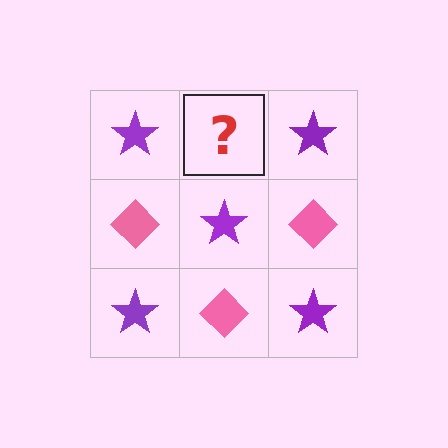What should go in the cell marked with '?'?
The missing cell should contain a pink diamond.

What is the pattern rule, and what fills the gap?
The rule is that it alternates purple star and pink diamond in a checkerboard pattern. The gap should be filled with a pink diamond.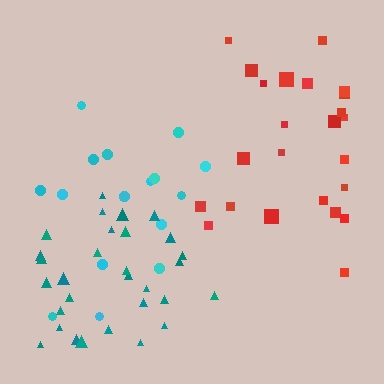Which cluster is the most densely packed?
Teal.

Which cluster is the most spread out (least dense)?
Red.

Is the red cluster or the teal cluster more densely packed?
Teal.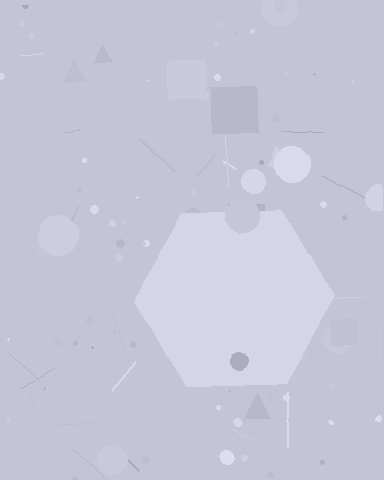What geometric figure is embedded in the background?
A hexagon is embedded in the background.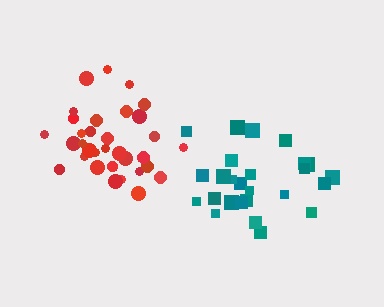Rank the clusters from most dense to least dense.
red, teal.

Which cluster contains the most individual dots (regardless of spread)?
Red (35).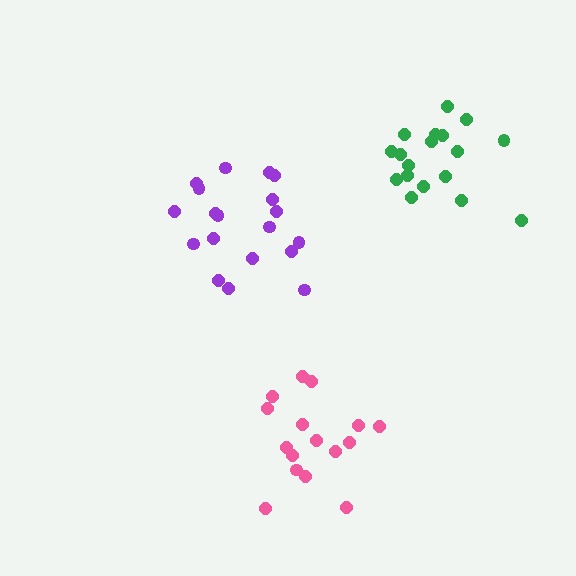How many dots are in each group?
Group 1: 16 dots, Group 2: 19 dots, Group 3: 18 dots (53 total).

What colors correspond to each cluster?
The clusters are colored: pink, purple, green.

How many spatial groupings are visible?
There are 3 spatial groupings.